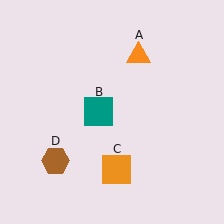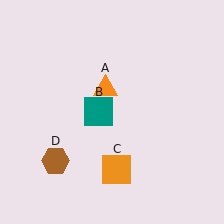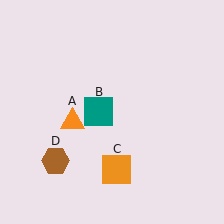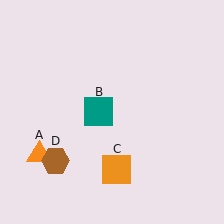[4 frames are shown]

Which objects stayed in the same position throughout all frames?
Teal square (object B) and orange square (object C) and brown hexagon (object D) remained stationary.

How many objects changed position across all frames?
1 object changed position: orange triangle (object A).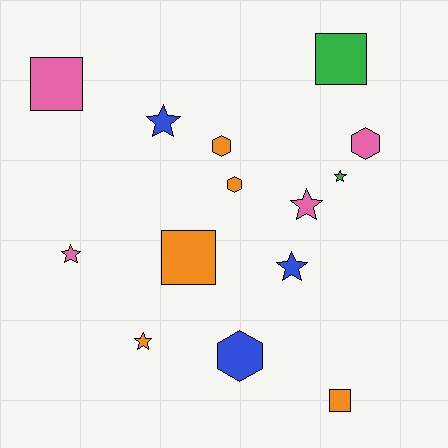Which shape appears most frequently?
Star, with 6 objects.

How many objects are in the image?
There are 14 objects.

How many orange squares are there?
There are 2 orange squares.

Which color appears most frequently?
Orange, with 5 objects.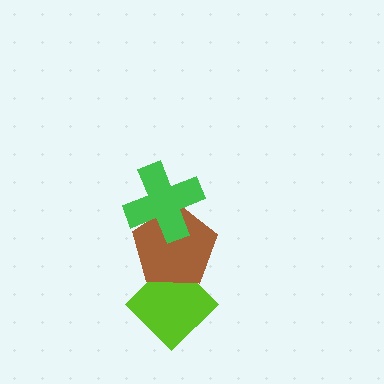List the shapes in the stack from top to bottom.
From top to bottom: the green cross, the brown pentagon, the lime diamond.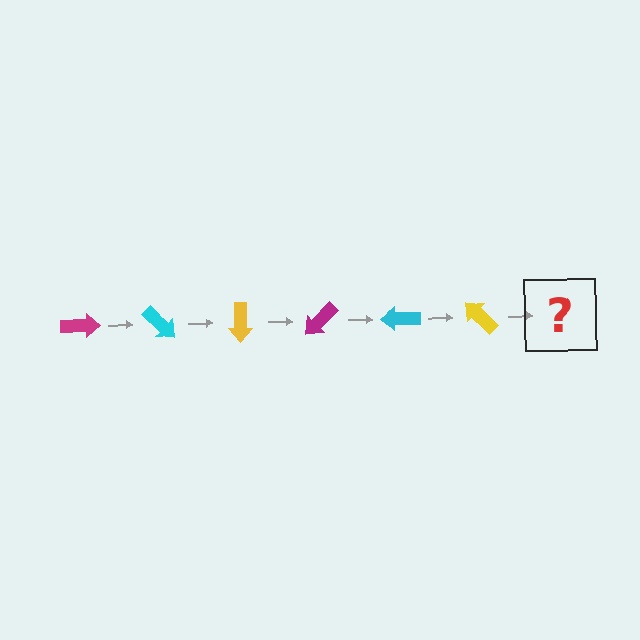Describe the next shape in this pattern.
It should be a magenta arrow, rotated 270 degrees from the start.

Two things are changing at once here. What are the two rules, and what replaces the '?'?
The two rules are that it rotates 45 degrees each step and the color cycles through magenta, cyan, and yellow. The '?' should be a magenta arrow, rotated 270 degrees from the start.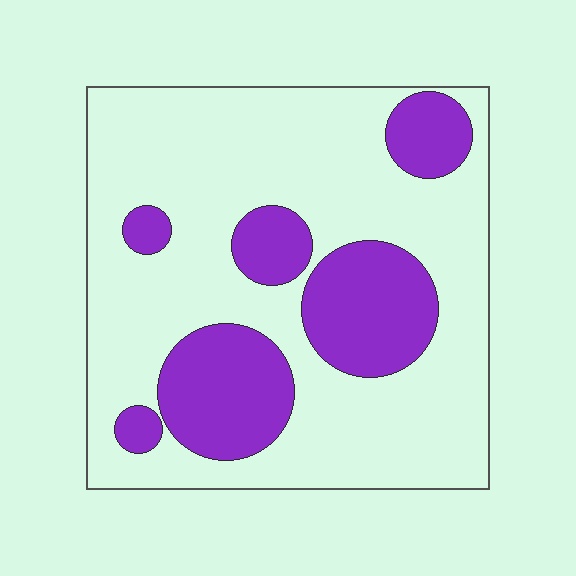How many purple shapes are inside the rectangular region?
6.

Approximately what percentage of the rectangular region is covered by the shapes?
Approximately 30%.